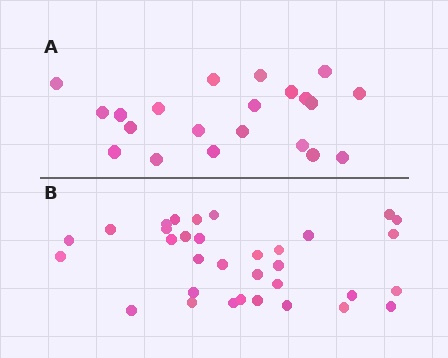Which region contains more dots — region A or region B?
Region B (the bottom region) has more dots.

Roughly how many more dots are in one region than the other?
Region B has roughly 12 or so more dots than region A.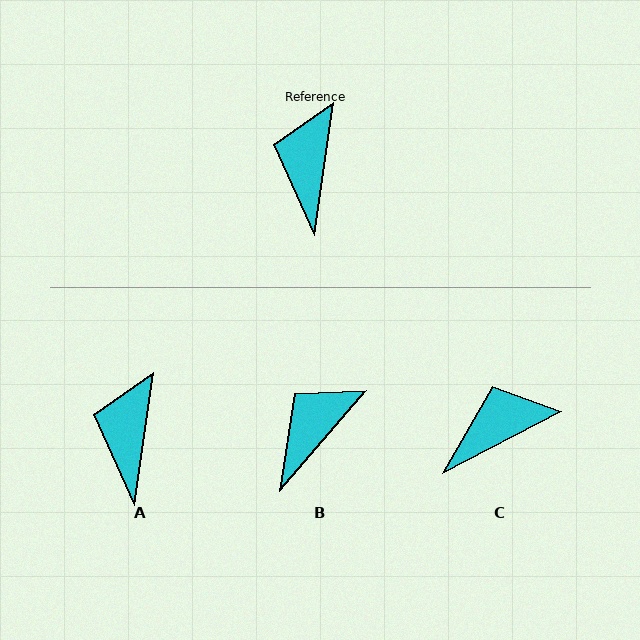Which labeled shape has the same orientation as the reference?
A.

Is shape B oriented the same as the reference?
No, it is off by about 33 degrees.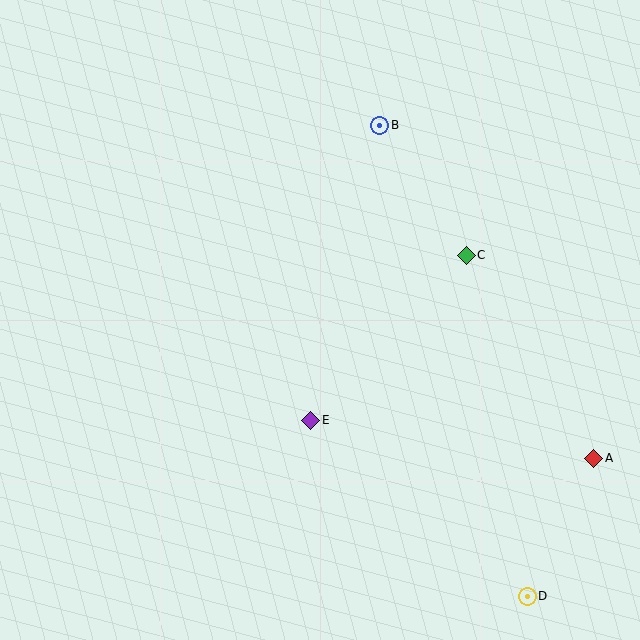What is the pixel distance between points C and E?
The distance between C and E is 227 pixels.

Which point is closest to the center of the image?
Point E at (311, 420) is closest to the center.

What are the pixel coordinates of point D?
Point D is at (527, 596).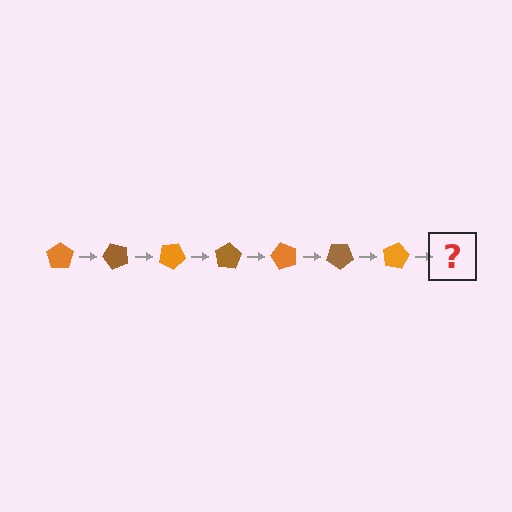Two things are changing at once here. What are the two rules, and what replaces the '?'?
The two rules are that it rotates 50 degrees each step and the color cycles through orange and brown. The '?' should be a brown pentagon, rotated 350 degrees from the start.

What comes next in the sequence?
The next element should be a brown pentagon, rotated 350 degrees from the start.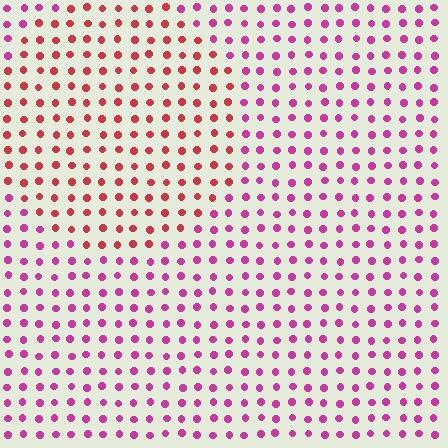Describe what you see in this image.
The image is filled with small magenta elements in a uniform arrangement. A circle-shaped region is visible where the elements are tinted to a slightly different hue, forming a subtle color boundary.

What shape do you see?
I see a circle.